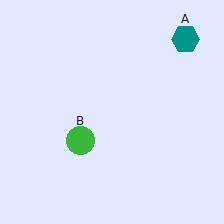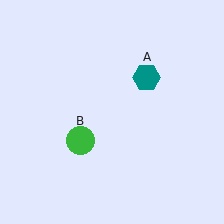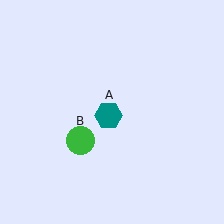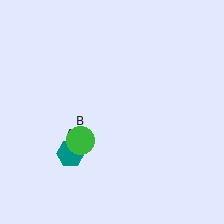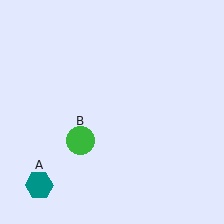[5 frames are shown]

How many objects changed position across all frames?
1 object changed position: teal hexagon (object A).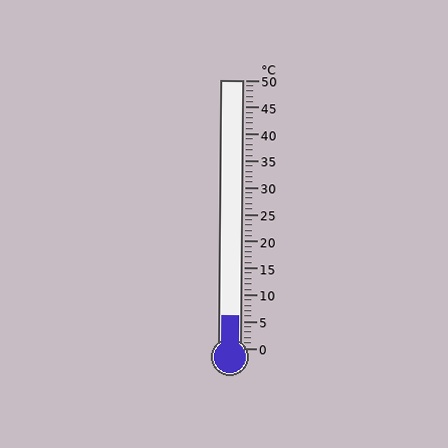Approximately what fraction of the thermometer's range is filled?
The thermometer is filled to approximately 10% of its range.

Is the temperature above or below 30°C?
The temperature is below 30°C.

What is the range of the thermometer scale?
The thermometer scale ranges from 0°C to 50°C.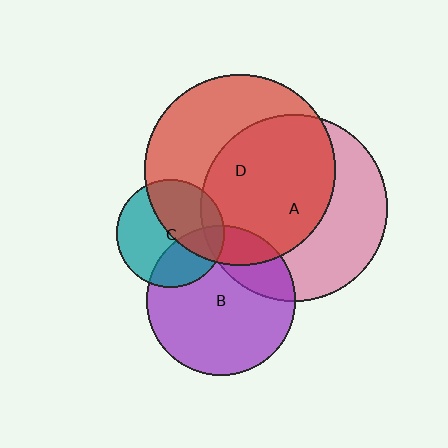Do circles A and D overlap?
Yes.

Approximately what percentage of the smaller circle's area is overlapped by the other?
Approximately 60%.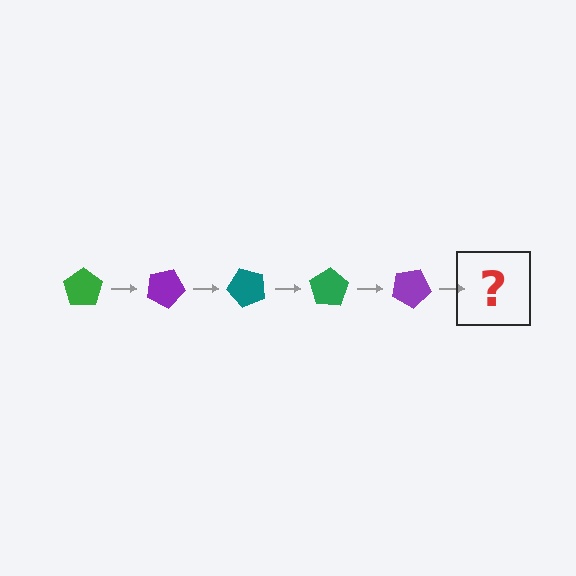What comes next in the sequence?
The next element should be a teal pentagon, rotated 125 degrees from the start.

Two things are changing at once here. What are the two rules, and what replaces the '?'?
The two rules are that it rotates 25 degrees each step and the color cycles through green, purple, and teal. The '?' should be a teal pentagon, rotated 125 degrees from the start.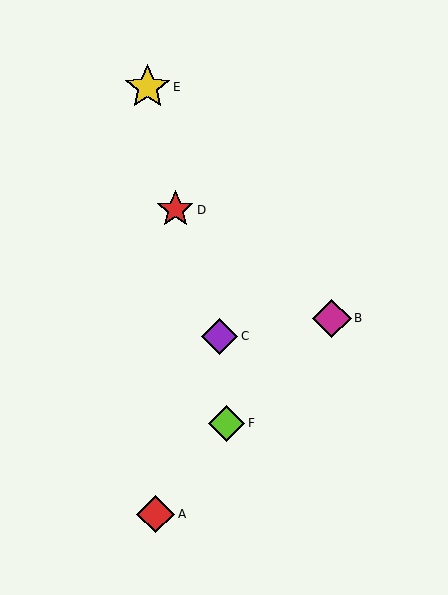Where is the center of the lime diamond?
The center of the lime diamond is at (227, 424).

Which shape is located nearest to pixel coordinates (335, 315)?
The magenta diamond (labeled B) at (332, 318) is nearest to that location.